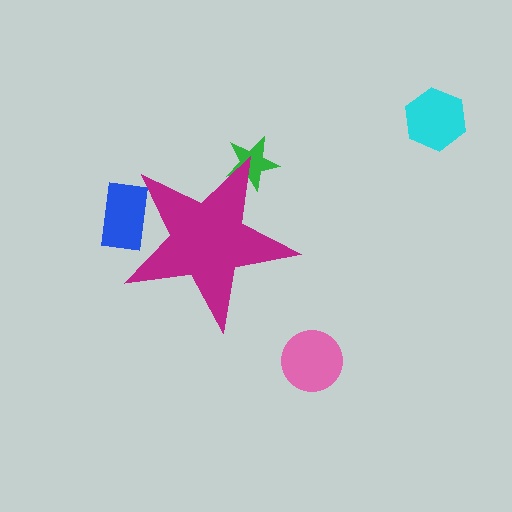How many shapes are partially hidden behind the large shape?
2 shapes are partially hidden.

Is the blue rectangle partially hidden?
Yes, the blue rectangle is partially hidden behind the magenta star.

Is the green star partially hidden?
Yes, the green star is partially hidden behind the magenta star.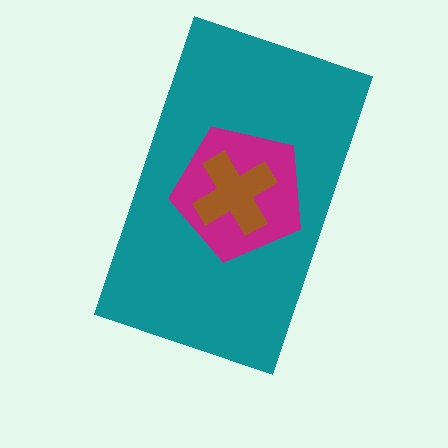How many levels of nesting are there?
3.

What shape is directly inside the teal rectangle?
The magenta pentagon.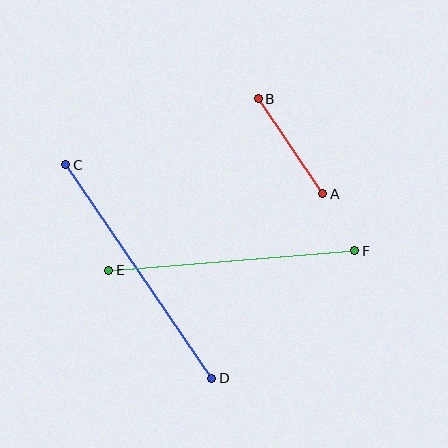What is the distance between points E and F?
The distance is approximately 247 pixels.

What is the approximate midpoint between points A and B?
The midpoint is at approximately (291, 146) pixels.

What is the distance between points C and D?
The distance is approximately 259 pixels.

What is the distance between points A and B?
The distance is approximately 115 pixels.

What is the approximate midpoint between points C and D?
The midpoint is at approximately (139, 271) pixels.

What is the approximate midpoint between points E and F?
The midpoint is at approximately (232, 261) pixels.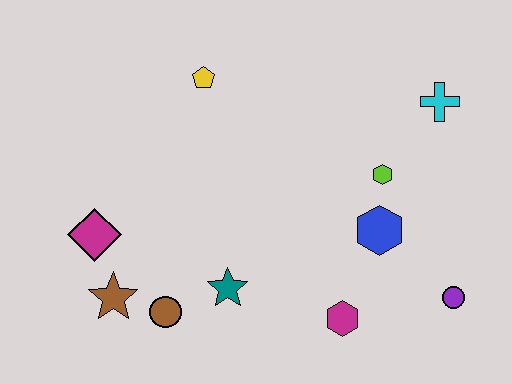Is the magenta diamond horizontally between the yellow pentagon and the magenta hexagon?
No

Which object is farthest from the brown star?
The cyan cross is farthest from the brown star.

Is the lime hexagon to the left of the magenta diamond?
No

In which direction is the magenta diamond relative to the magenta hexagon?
The magenta diamond is to the left of the magenta hexagon.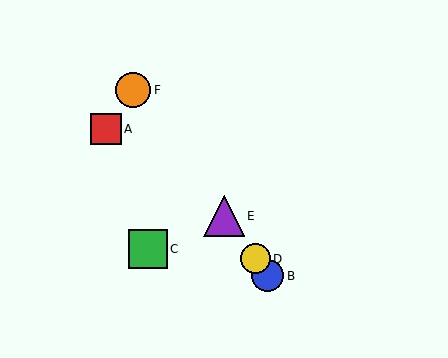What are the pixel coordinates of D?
Object D is at (255, 259).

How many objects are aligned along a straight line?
4 objects (B, D, E, F) are aligned along a straight line.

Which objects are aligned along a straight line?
Objects B, D, E, F are aligned along a straight line.